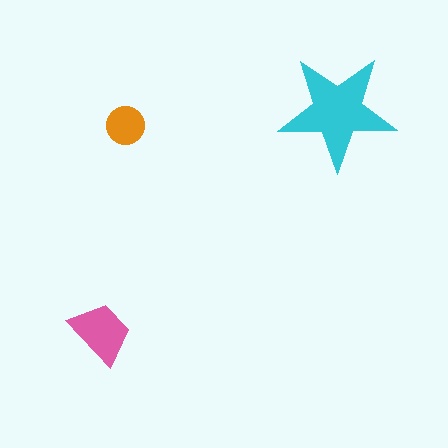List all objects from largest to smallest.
The cyan star, the pink trapezoid, the orange circle.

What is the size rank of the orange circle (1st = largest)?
3rd.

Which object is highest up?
The cyan star is topmost.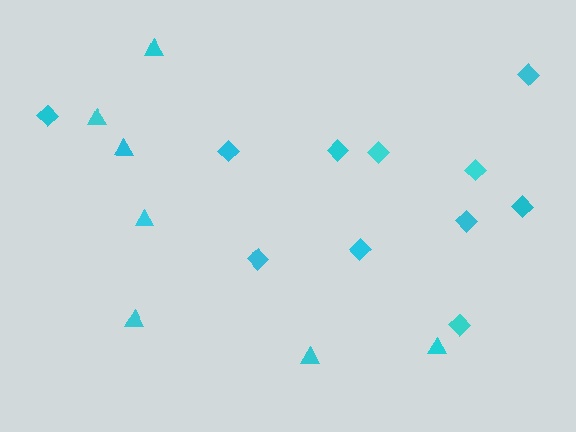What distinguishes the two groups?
There are 2 groups: one group of diamonds (11) and one group of triangles (7).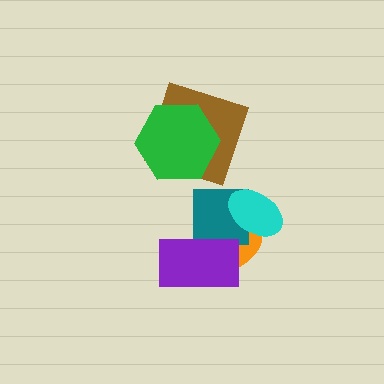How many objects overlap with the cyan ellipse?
2 objects overlap with the cyan ellipse.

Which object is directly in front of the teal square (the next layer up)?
The cyan ellipse is directly in front of the teal square.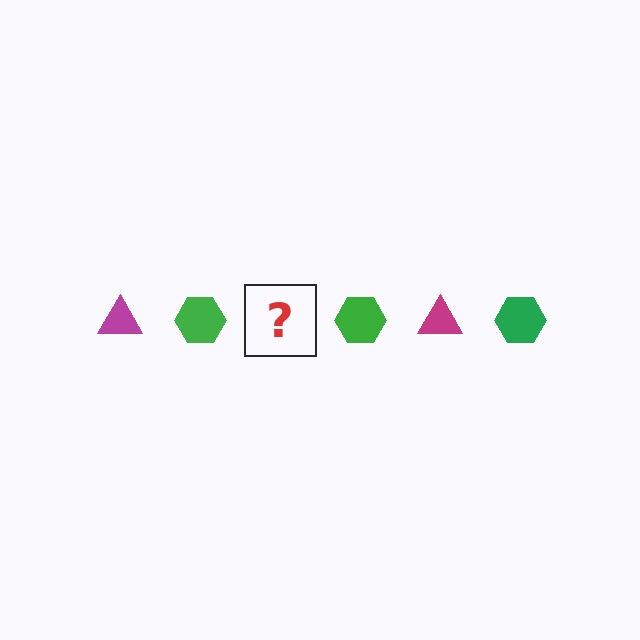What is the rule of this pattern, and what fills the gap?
The rule is that the pattern alternates between magenta triangle and green hexagon. The gap should be filled with a magenta triangle.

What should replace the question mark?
The question mark should be replaced with a magenta triangle.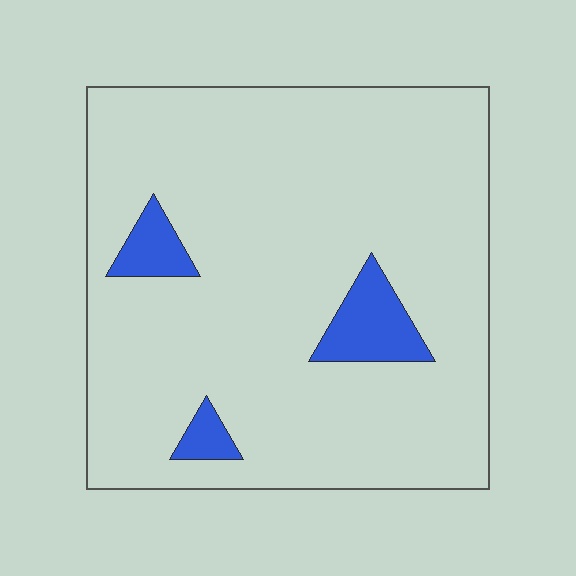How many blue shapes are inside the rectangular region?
3.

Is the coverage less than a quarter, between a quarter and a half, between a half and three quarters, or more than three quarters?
Less than a quarter.